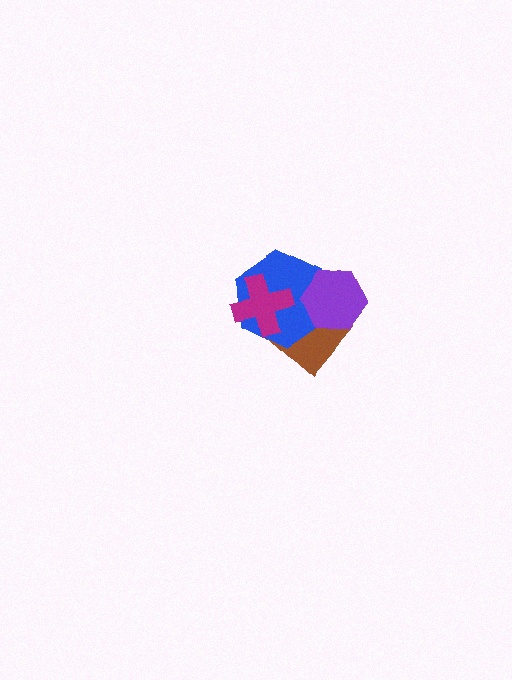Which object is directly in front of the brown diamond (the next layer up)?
The blue hexagon is directly in front of the brown diamond.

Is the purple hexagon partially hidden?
No, no other shape covers it.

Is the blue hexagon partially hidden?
Yes, it is partially covered by another shape.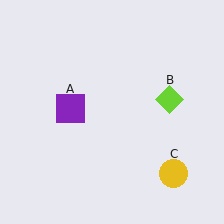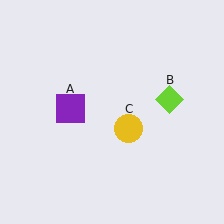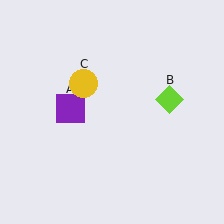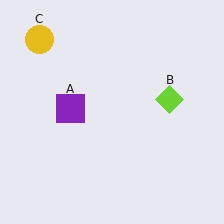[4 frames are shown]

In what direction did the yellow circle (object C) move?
The yellow circle (object C) moved up and to the left.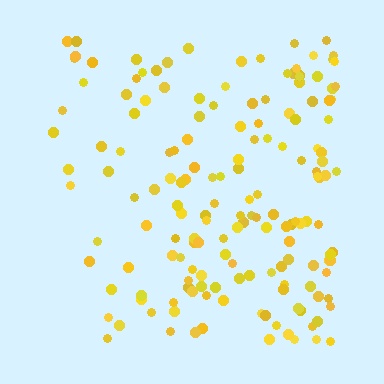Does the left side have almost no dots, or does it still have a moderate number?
Still a moderate number, just noticeably fewer than the right.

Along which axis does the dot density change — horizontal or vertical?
Horizontal.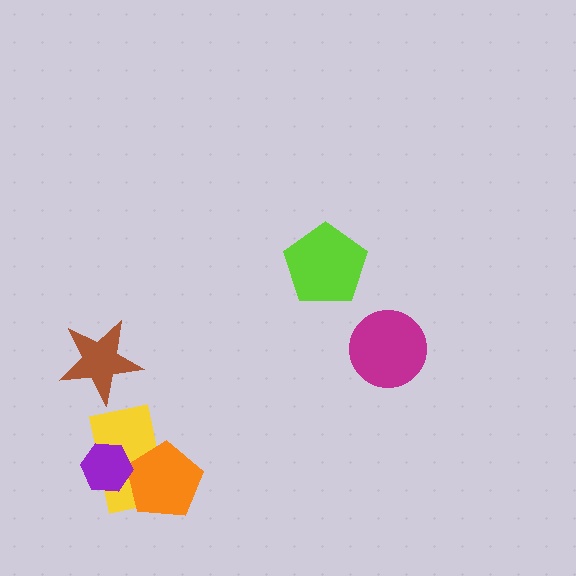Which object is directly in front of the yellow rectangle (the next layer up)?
The orange pentagon is directly in front of the yellow rectangle.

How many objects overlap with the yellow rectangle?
2 objects overlap with the yellow rectangle.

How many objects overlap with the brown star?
0 objects overlap with the brown star.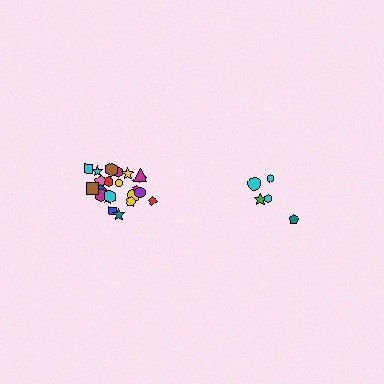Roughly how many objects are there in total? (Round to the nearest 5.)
Roughly 25 objects in total.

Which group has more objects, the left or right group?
The left group.